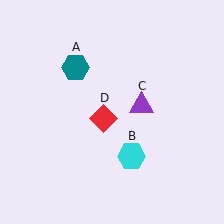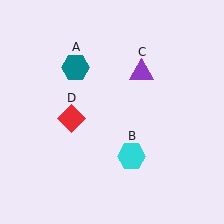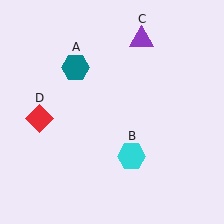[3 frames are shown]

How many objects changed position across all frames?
2 objects changed position: purple triangle (object C), red diamond (object D).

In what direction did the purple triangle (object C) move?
The purple triangle (object C) moved up.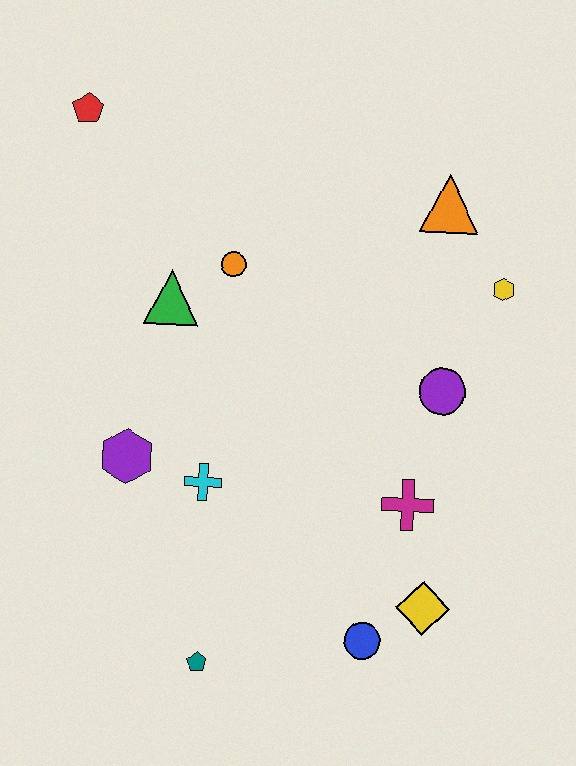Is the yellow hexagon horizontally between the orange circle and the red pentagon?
No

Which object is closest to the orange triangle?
The yellow hexagon is closest to the orange triangle.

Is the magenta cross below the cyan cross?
Yes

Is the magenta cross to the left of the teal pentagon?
No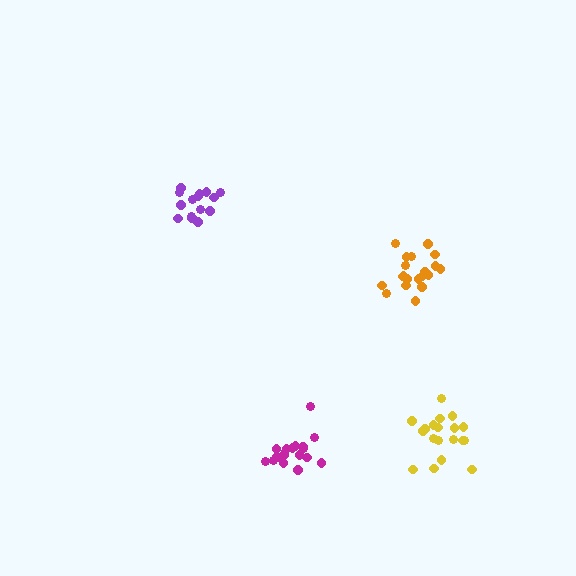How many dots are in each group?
Group 1: 19 dots, Group 2: 20 dots, Group 3: 18 dots, Group 4: 15 dots (72 total).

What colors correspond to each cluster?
The clusters are colored: yellow, orange, magenta, purple.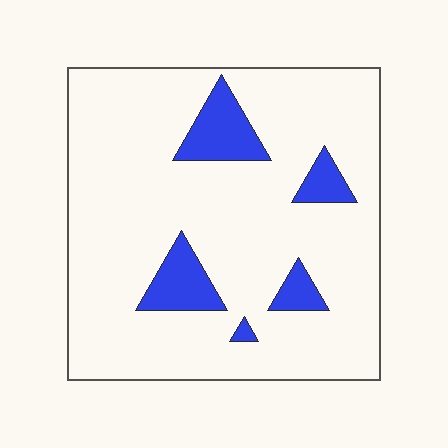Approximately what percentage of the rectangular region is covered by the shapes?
Approximately 10%.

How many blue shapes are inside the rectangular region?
5.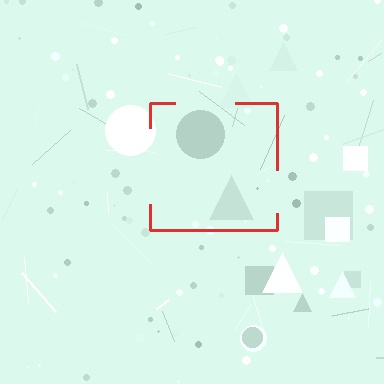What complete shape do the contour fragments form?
The contour fragments form a square.